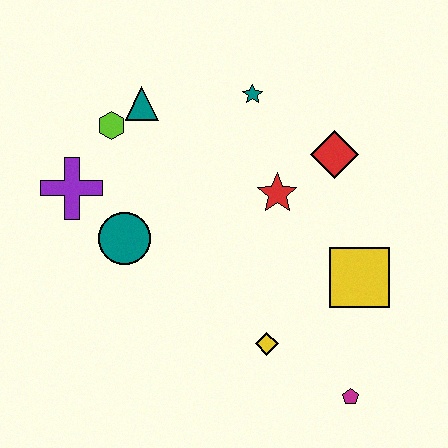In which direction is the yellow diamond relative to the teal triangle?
The yellow diamond is below the teal triangle.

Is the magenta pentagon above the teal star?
No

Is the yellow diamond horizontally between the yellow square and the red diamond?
No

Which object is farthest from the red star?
The magenta pentagon is farthest from the red star.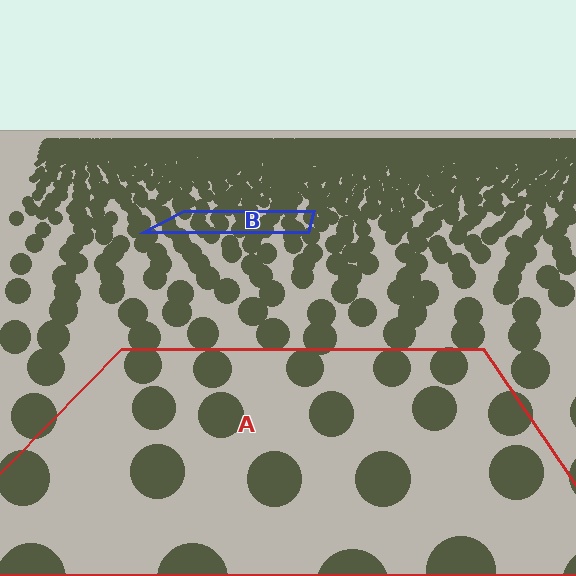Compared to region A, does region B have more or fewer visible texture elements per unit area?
Region B has more texture elements per unit area — they are packed more densely because it is farther away.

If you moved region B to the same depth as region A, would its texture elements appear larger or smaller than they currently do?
They would appear larger. At a closer depth, the same texture elements are projected at a bigger on-screen size.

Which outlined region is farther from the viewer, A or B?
Region B is farther from the viewer — the texture elements inside it appear smaller and more densely packed.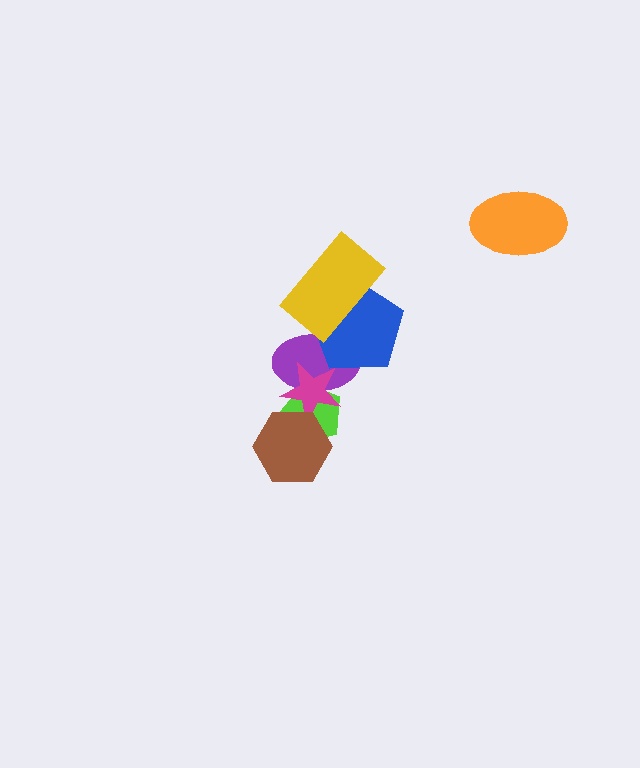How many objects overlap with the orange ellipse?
0 objects overlap with the orange ellipse.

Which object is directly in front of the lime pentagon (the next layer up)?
The purple ellipse is directly in front of the lime pentagon.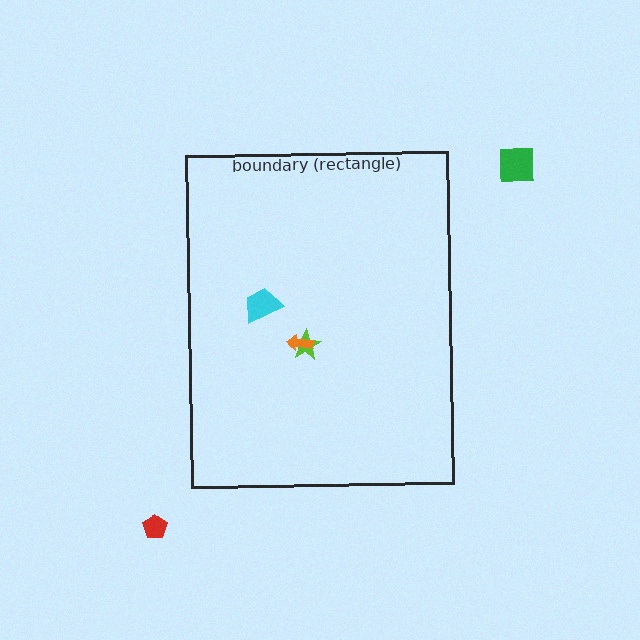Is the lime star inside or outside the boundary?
Inside.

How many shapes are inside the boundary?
3 inside, 2 outside.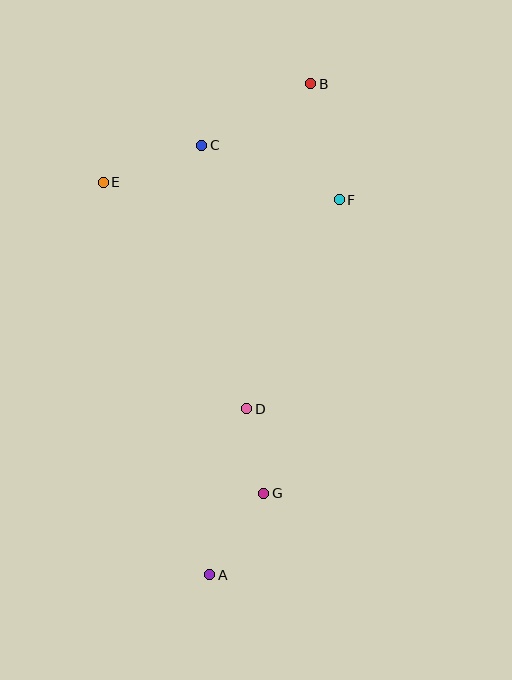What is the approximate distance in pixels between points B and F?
The distance between B and F is approximately 119 pixels.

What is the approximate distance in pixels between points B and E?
The distance between B and E is approximately 229 pixels.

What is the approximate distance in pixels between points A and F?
The distance between A and F is approximately 397 pixels.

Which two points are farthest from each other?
Points A and B are farthest from each other.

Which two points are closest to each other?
Points D and G are closest to each other.